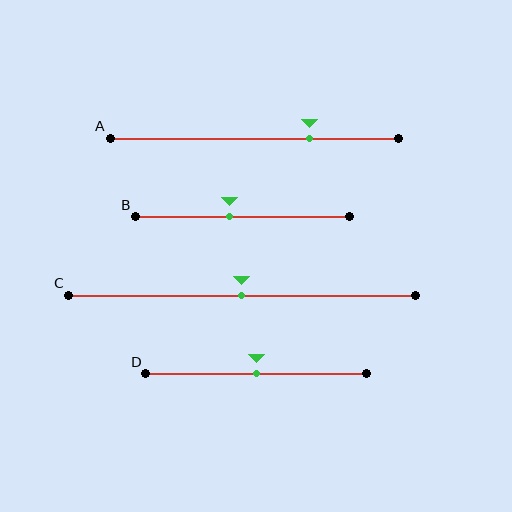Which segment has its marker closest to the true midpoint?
Segment C has its marker closest to the true midpoint.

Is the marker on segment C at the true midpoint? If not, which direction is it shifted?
Yes, the marker on segment C is at the true midpoint.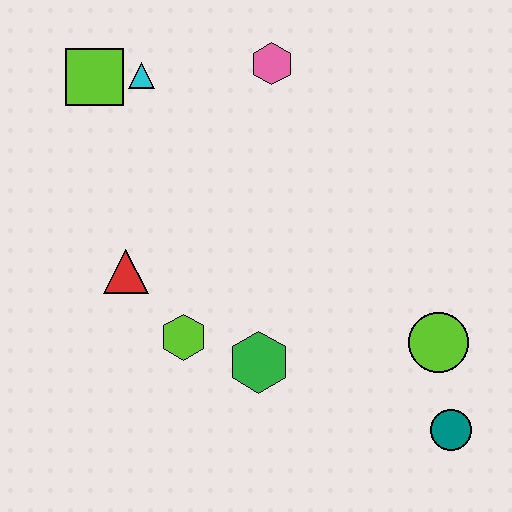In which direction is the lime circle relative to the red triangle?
The lime circle is to the right of the red triangle.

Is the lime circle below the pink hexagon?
Yes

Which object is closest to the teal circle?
The lime circle is closest to the teal circle.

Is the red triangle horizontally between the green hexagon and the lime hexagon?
No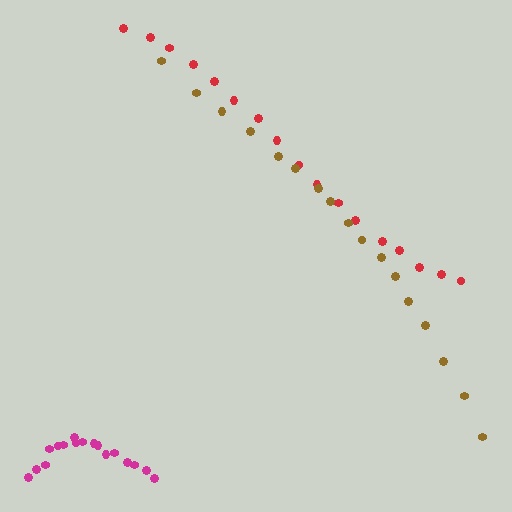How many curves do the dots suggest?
There are 3 distinct paths.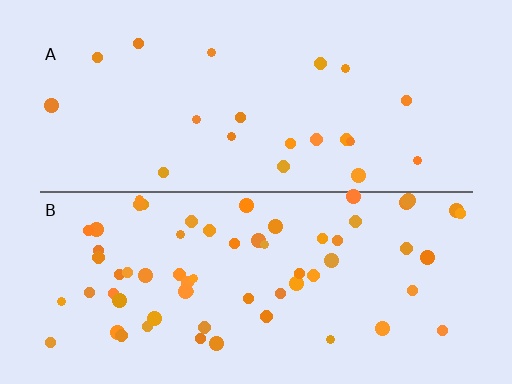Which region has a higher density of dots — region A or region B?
B (the bottom).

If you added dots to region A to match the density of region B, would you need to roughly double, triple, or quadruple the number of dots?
Approximately triple.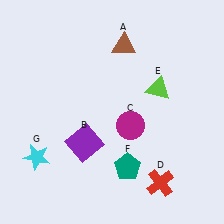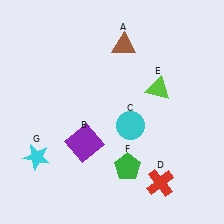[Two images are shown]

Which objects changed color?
C changed from magenta to cyan. F changed from teal to green.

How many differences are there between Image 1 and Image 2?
There are 2 differences between the two images.